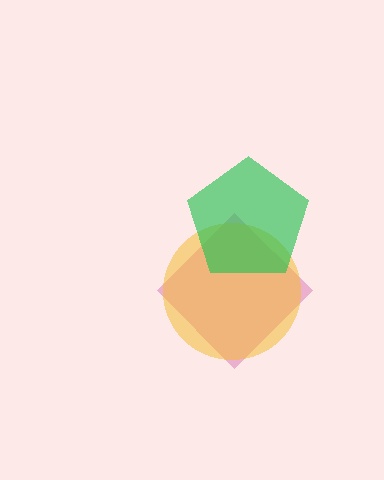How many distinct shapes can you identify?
There are 3 distinct shapes: a pink diamond, a yellow circle, a green pentagon.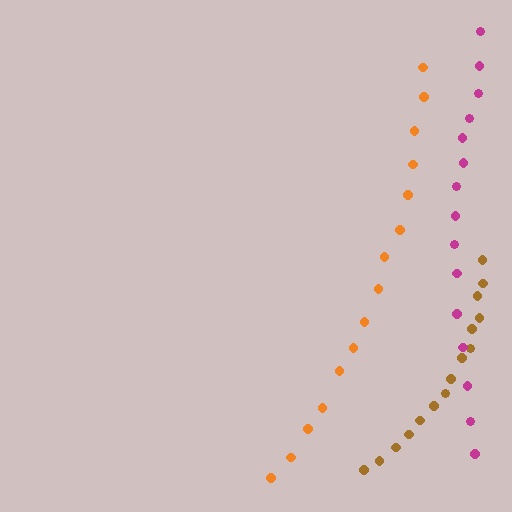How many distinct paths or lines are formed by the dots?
There are 3 distinct paths.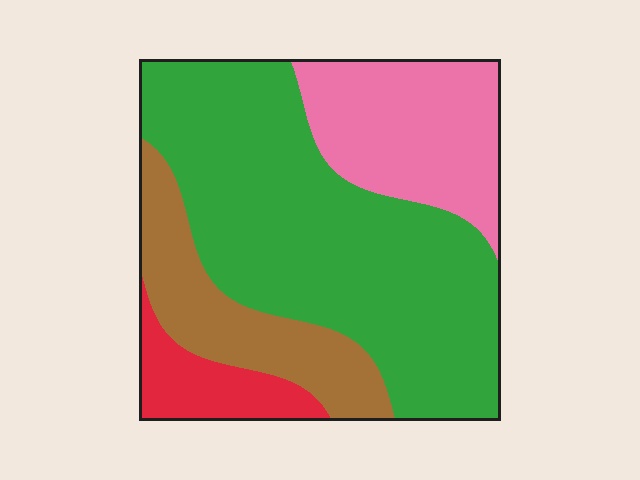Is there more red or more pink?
Pink.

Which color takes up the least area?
Red, at roughly 10%.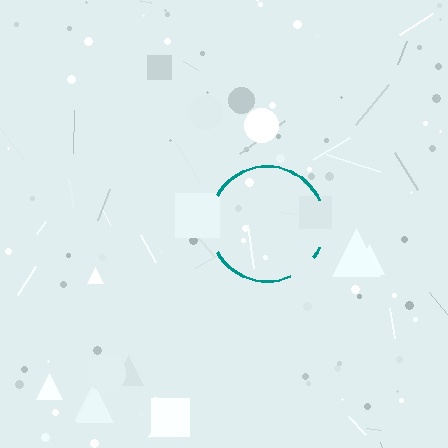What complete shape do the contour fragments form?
The contour fragments form a circle.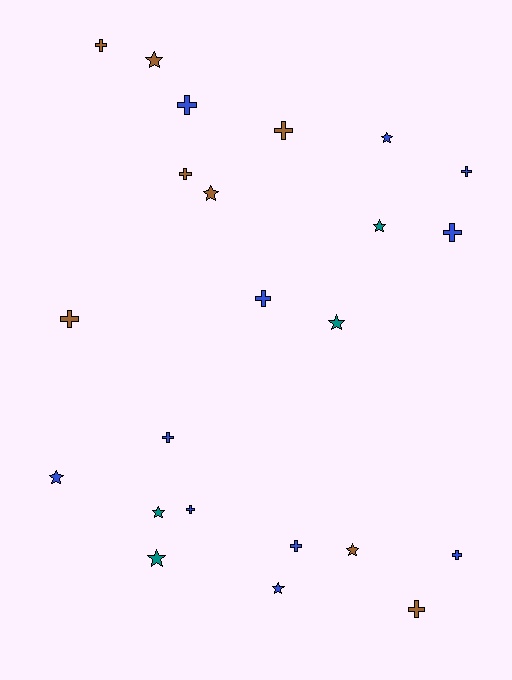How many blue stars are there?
There are 3 blue stars.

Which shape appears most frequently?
Cross, with 13 objects.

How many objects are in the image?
There are 23 objects.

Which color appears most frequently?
Blue, with 11 objects.